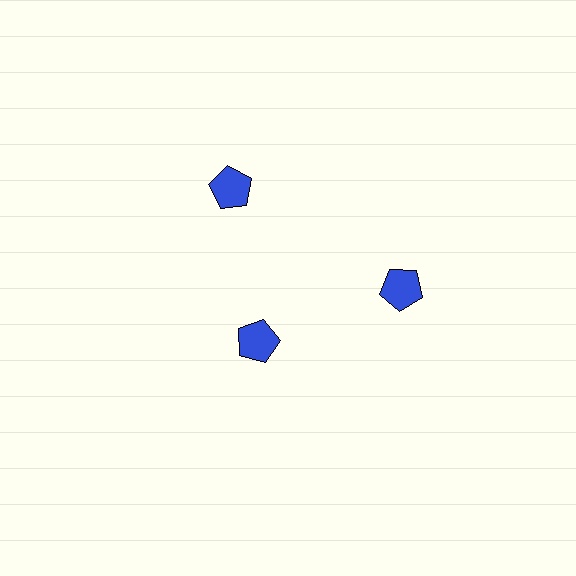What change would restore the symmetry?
The symmetry would be restored by moving it outward, back onto the ring so that all 3 pentagons sit at equal angles and equal distance from the center.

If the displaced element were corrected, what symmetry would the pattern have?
It would have 3-fold rotational symmetry — the pattern would map onto itself every 120 degrees.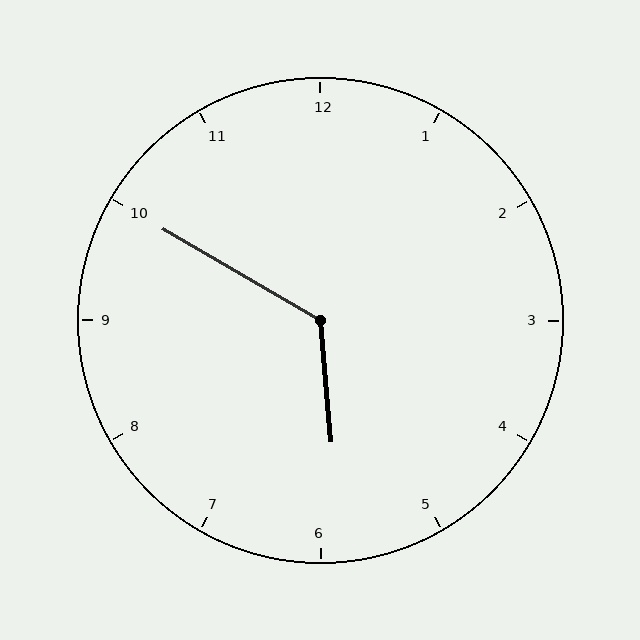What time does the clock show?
5:50.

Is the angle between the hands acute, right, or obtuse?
It is obtuse.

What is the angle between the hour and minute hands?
Approximately 125 degrees.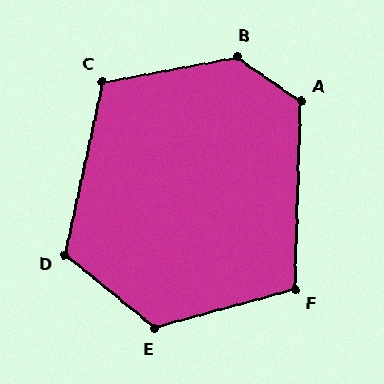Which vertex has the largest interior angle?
B, at approximately 135 degrees.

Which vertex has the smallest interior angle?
F, at approximately 108 degrees.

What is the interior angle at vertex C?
Approximately 113 degrees (obtuse).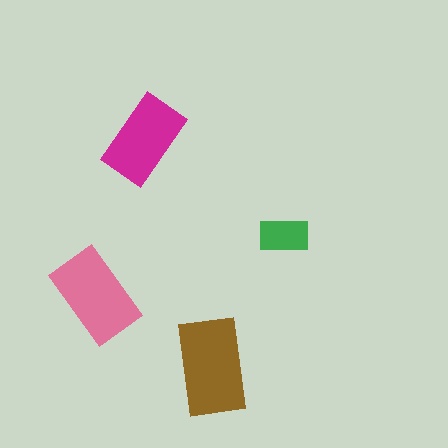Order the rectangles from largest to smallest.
the brown one, the pink one, the magenta one, the green one.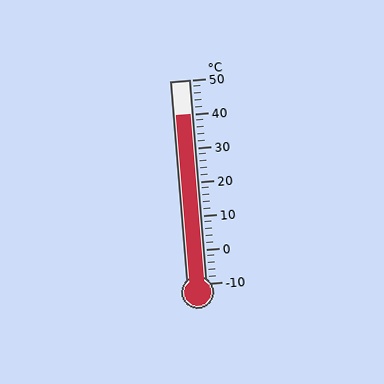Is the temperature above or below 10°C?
The temperature is above 10°C.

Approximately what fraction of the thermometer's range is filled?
The thermometer is filled to approximately 85% of its range.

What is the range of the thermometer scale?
The thermometer scale ranges from -10°C to 50°C.